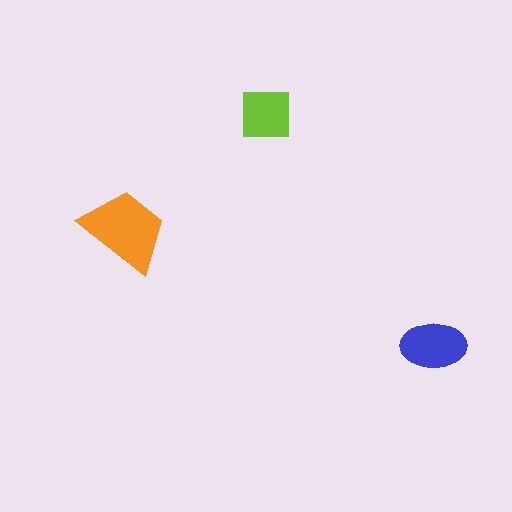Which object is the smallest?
The lime square.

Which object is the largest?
The orange trapezoid.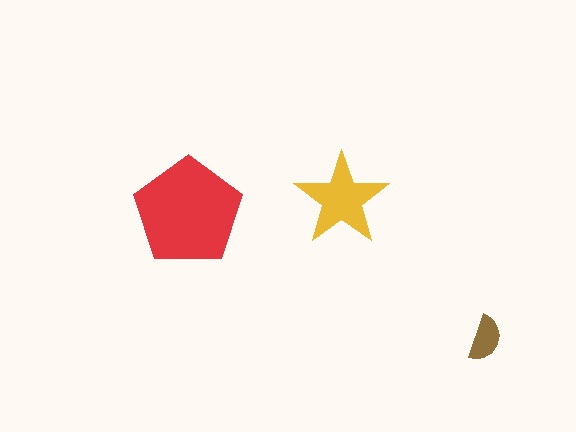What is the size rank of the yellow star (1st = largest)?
2nd.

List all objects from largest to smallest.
The red pentagon, the yellow star, the brown semicircle.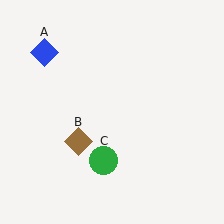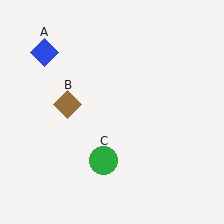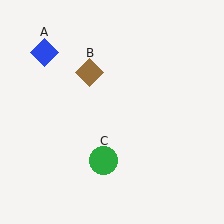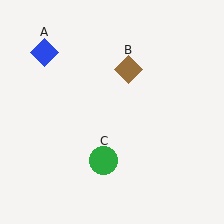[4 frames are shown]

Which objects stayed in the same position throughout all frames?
Blue diamond (object A) and green circle (object C) remained stationary.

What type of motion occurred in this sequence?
The brown diamond (object B) rotated clockwise around the center of the scene.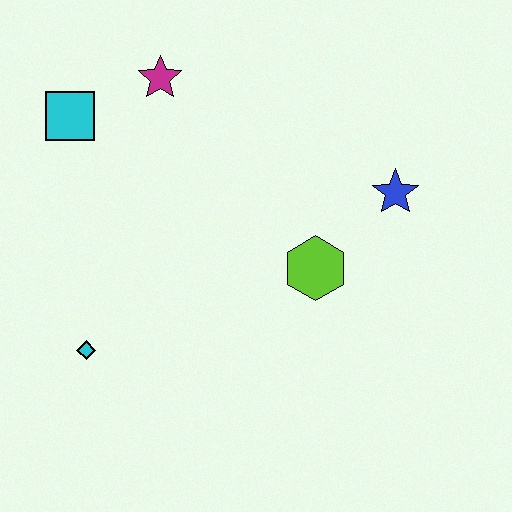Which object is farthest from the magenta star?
The cyan diamond is farthest from the magenta star.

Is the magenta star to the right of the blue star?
No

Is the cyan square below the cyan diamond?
No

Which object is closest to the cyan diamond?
The cyan square is closest to the cyan diamond.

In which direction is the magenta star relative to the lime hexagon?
The magenta star is above the lime hexagon.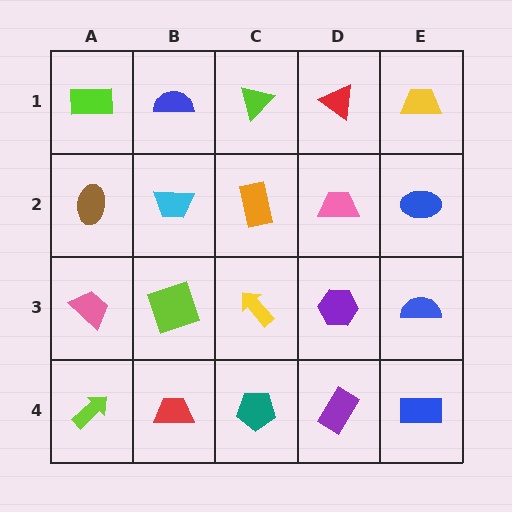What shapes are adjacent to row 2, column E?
A yellow trapezoid (row 1, column E), a blue semicircle (row 3, column E), a pink trapezoid (row 2, column D).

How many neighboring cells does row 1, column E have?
2.